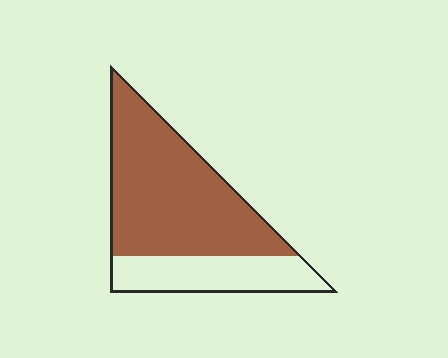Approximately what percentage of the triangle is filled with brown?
Approximately 70%.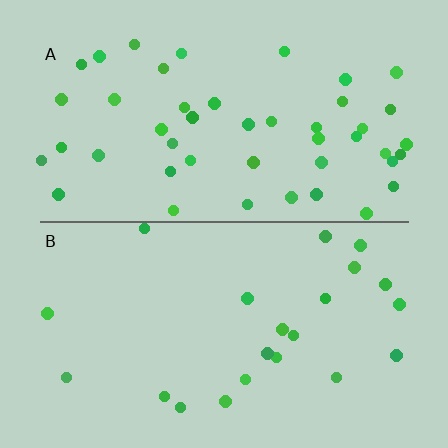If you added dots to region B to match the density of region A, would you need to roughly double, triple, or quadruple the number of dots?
Approximately double.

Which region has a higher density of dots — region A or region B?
A (the top).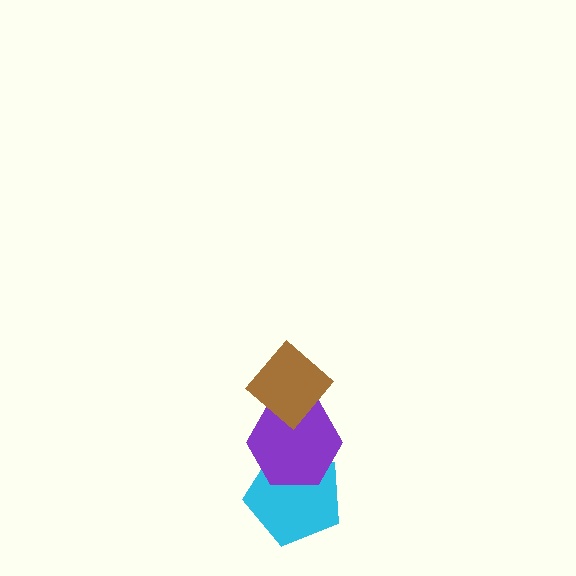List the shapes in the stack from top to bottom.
From top to bottom: the brown diamond, the purple hexagon, the cyan pentagon.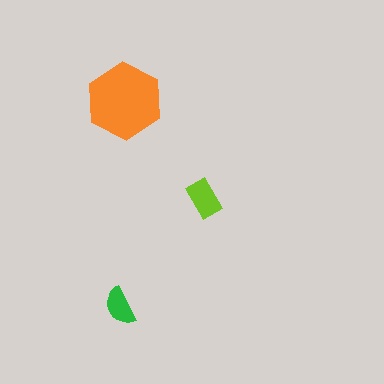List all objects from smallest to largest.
The green semicircle, the lime rectangle, the orange hexagon.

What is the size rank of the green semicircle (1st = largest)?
3rd.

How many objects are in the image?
There are 3 objects in the image.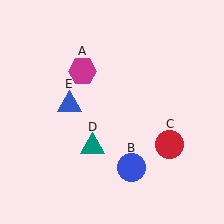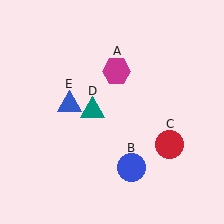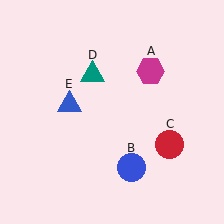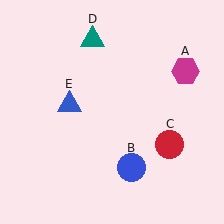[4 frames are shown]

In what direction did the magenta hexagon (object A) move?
The magenta hexagon (object A) moved right.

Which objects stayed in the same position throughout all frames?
Blue circle (object B) and red circle (object C) and blue triangle (object E) remained stationary.